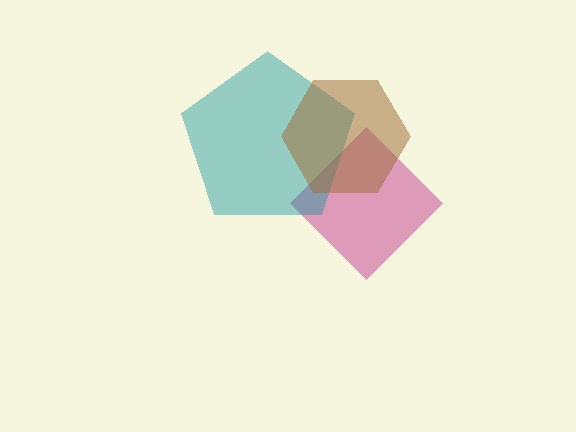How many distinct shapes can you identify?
There are 3 distinct shapes: a magenta diamond, a teal pentagon, a brown hexagon.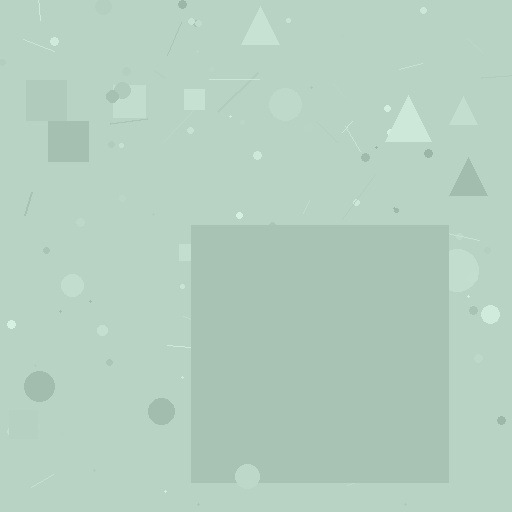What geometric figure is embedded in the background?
A square is embedded in the background.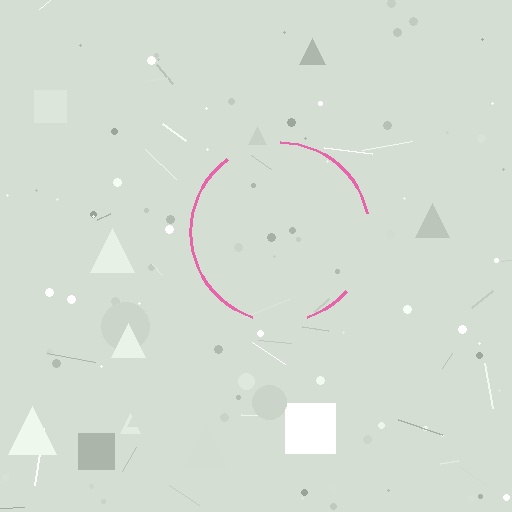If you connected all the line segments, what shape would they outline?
They would outline a circle.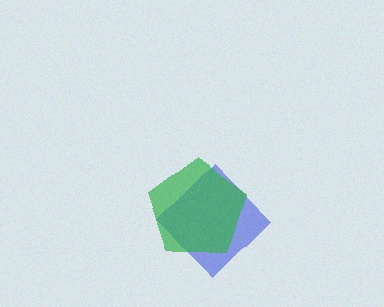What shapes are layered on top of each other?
The layered shapes are: a blue diamond, a green pentagon.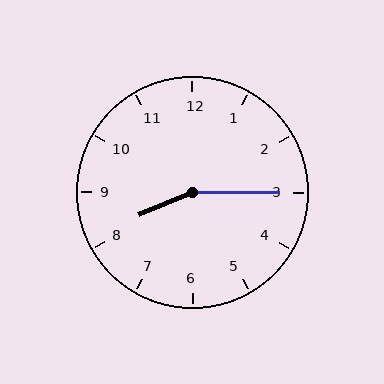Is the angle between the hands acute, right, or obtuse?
It is obtuse.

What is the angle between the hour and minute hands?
Approximately 158 degrees.